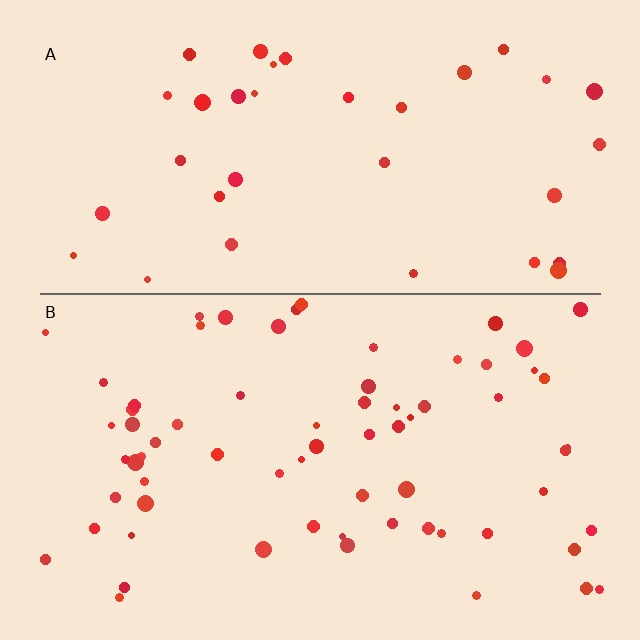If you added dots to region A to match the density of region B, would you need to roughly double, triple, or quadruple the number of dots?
Approximately double.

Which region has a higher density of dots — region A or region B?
B (the bottom).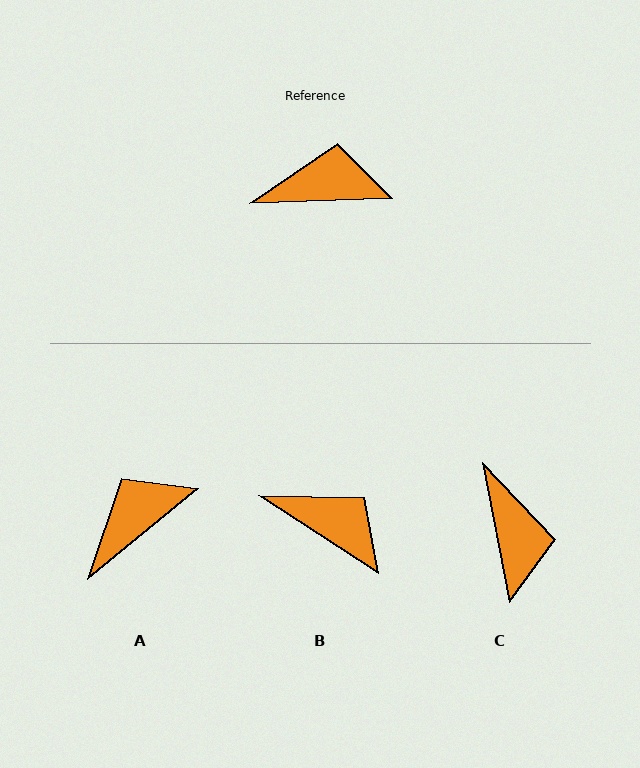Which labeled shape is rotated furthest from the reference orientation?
C, about 81 degrees away.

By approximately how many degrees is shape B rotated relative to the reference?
Approximately 35 degrees clockwise.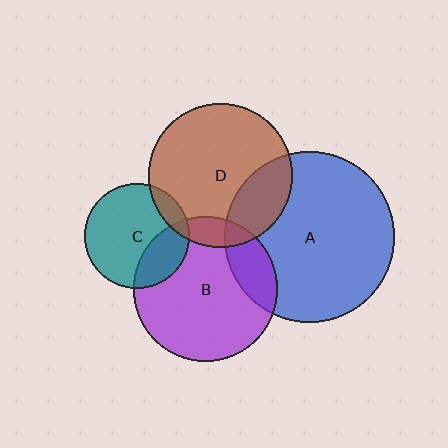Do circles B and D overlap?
Yes.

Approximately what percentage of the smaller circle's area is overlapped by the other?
Approximately 10%.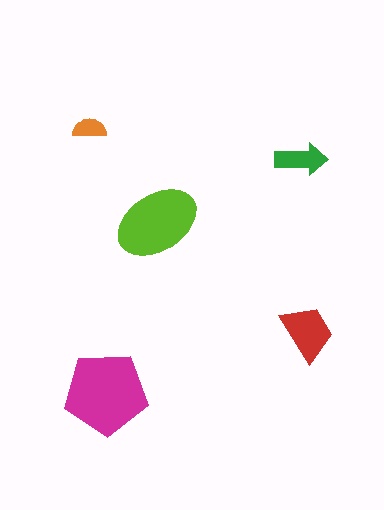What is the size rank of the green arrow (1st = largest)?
4th.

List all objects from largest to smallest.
The magenta pentagon, the lime ellipse, the red trapezoid, the green arrow, the orange semicircle.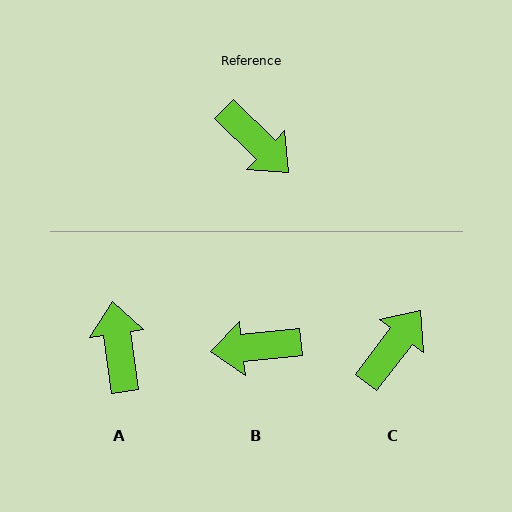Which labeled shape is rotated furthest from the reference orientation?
A, about 143 degrees away.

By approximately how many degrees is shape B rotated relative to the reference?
Approximately 129 degrees clockwise.